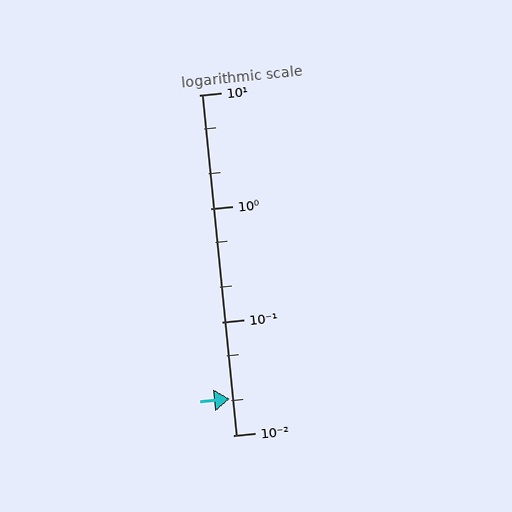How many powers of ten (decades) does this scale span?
The scale spans 3 decades, from 0.01 to 10.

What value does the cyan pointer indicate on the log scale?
The pointer indicates approximately 0.021.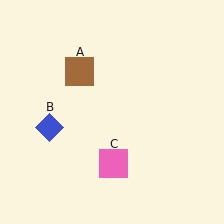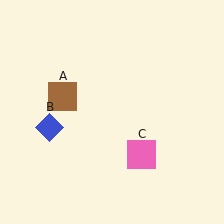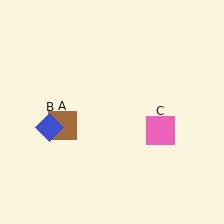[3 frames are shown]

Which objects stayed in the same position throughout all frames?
Blue diamond (object B) remained stationary.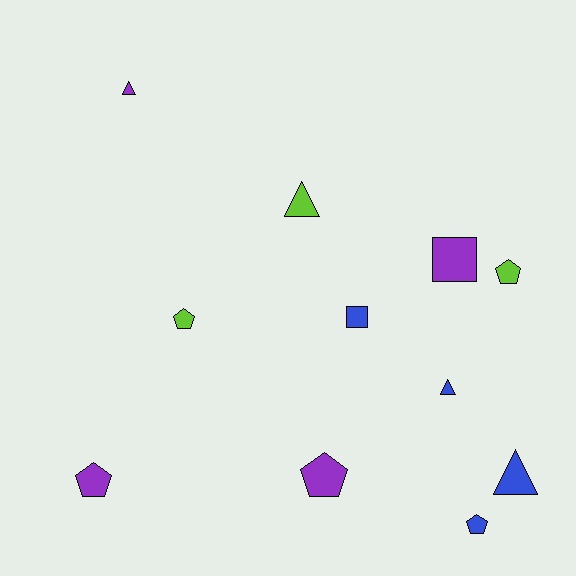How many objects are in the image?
There are 11 objects.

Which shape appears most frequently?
Pentagon, with 5 objects.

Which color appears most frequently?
Blue, with 4 objects.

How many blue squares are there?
There is 1 blue square.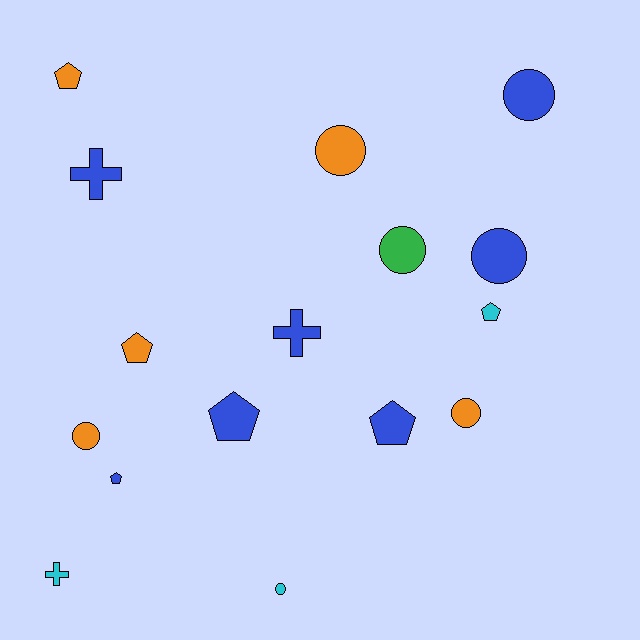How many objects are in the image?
There are 16 objects.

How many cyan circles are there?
There is 1 cyan circle.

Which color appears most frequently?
Blue, with 7 objects.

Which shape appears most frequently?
Circle, with 7 objects.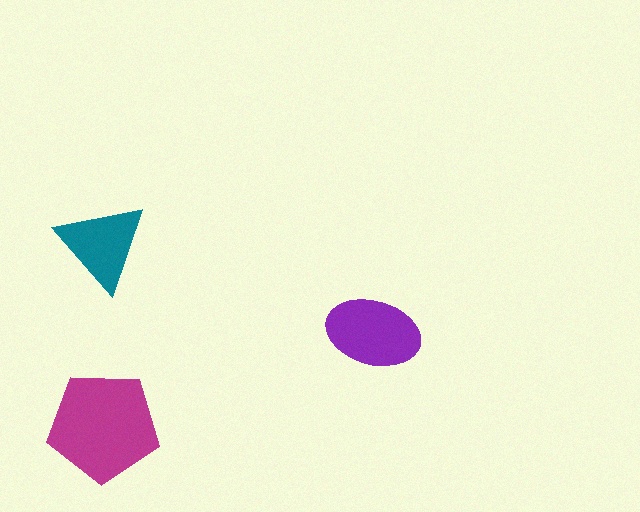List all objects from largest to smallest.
The magenta pentagon, the purple ellipse, the teal triangle.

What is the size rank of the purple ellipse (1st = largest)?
2nd.